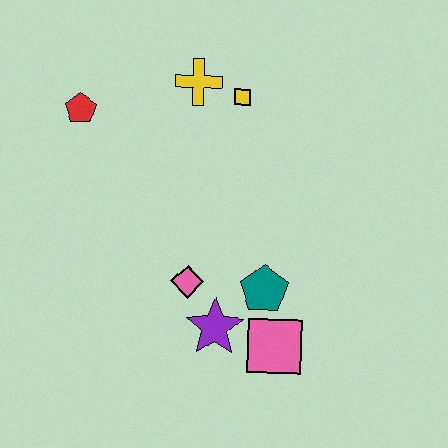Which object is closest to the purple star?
The pink diamond is closest to the purple star.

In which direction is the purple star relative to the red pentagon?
The purple star is below the red pentagon.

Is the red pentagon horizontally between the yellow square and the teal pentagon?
No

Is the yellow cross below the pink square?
No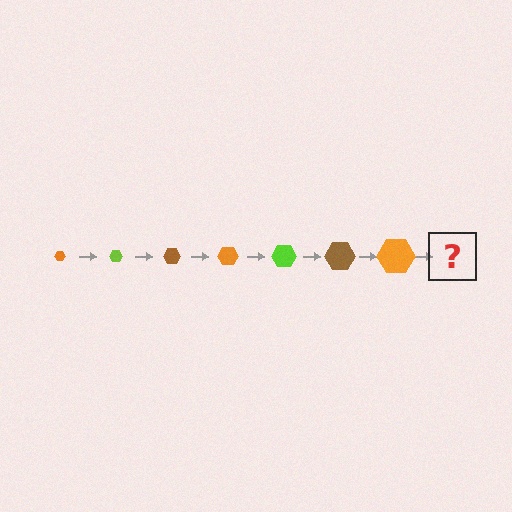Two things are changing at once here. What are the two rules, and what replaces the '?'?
The two rules are that the hexagon grows larger each step and the color cycles through orange, lime, and brown. The '?' should be a lime hexagon, larger than the previous one.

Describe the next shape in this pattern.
It should be a lime hexagon, larger than the previous one.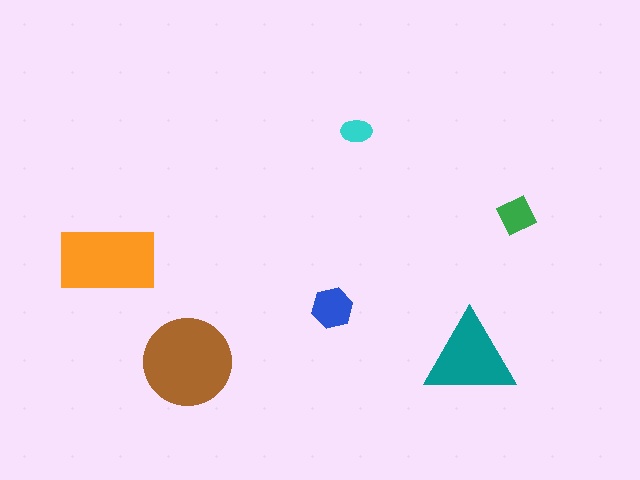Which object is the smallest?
The cyan ellipse.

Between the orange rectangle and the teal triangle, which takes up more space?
The orange rectangle.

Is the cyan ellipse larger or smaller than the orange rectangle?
Smaller.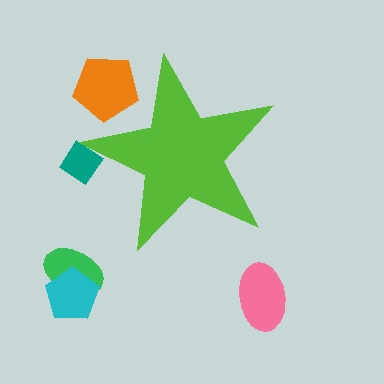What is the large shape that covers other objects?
A lime star.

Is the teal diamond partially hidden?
Yes, the teal diamond is partially hidden behind the lime star.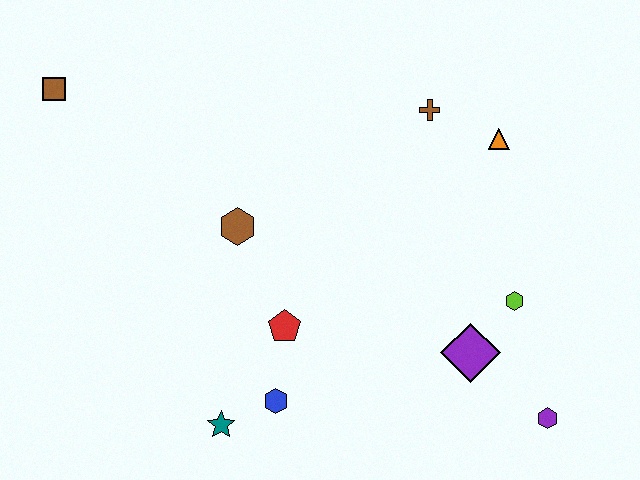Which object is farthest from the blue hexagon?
The brown square is farthest from the blue hexagon.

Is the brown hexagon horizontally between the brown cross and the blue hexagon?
No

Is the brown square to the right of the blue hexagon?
No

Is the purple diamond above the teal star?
Yes